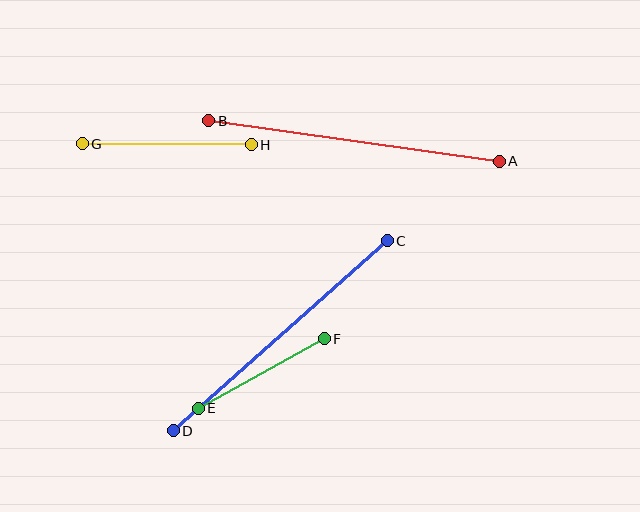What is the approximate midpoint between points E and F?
The midpoint is at approximately (261, 373) pixels.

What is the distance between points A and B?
The distance is approximately 293 pixels.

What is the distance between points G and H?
The distance is approximately 169 pixels.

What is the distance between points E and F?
The distance is approximately 144 pixels.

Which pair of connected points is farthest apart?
Points A and B are farthest apart.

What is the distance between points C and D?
The distance is approximately 286 pixels.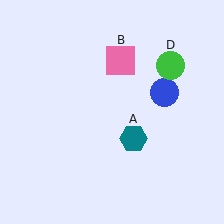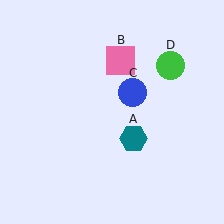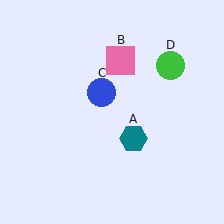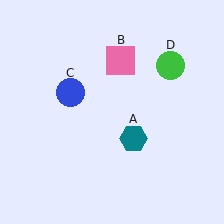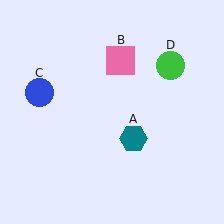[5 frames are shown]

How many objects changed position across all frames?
1 object changed position: blue circle (object C).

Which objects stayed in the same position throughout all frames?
Teal hexagon (object A) and pink square (object B) and green circle (object D) remained stationary.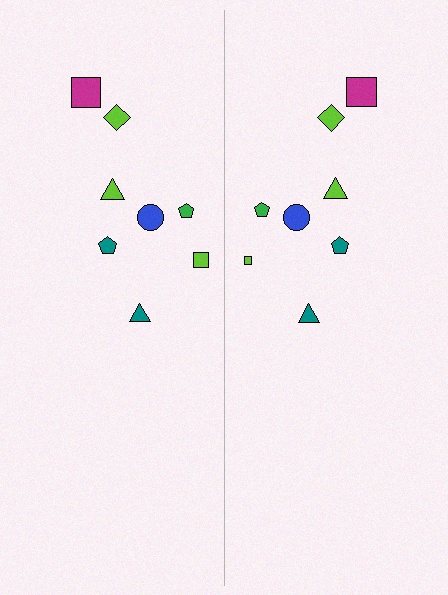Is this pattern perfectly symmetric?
No, the pattern is not perfectly symmetric. The lime square on the right side has a different size than its mirror counterpart.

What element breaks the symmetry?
The lime square on the right side has a different size than its mirror counterpart.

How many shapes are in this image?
There are 16 shapes in this image.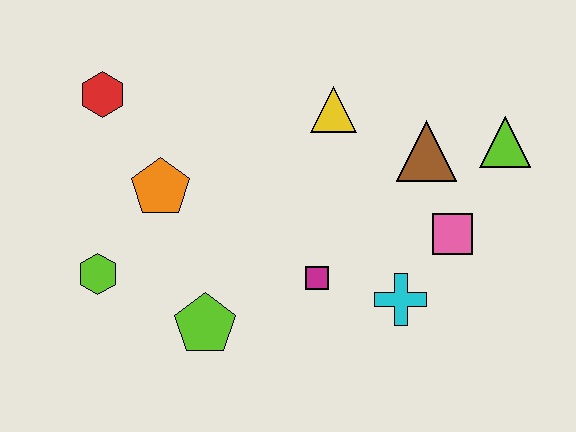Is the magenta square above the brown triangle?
No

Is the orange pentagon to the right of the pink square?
No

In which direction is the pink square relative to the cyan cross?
The pink square is above the cyan cross.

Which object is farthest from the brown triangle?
The lime hexagon is farthest from the brown triangle.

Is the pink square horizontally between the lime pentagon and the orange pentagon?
No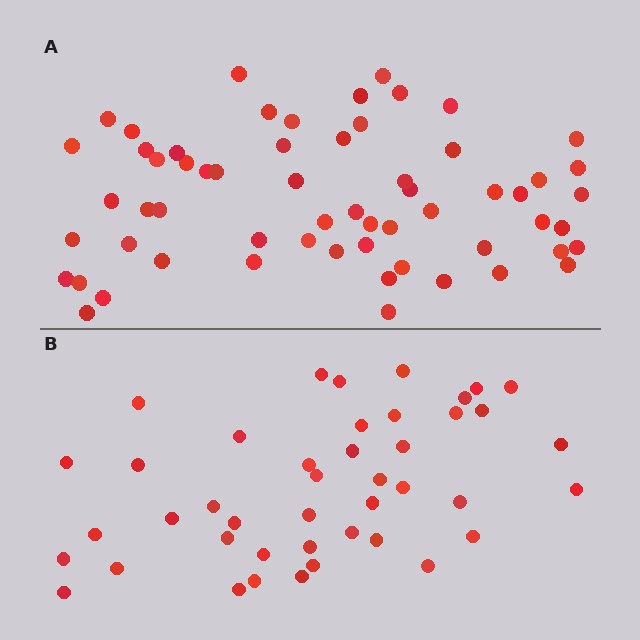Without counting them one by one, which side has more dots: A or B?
Region A (the top region) has more dots.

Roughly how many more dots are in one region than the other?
Region A has approximately 15 more dots than region B.